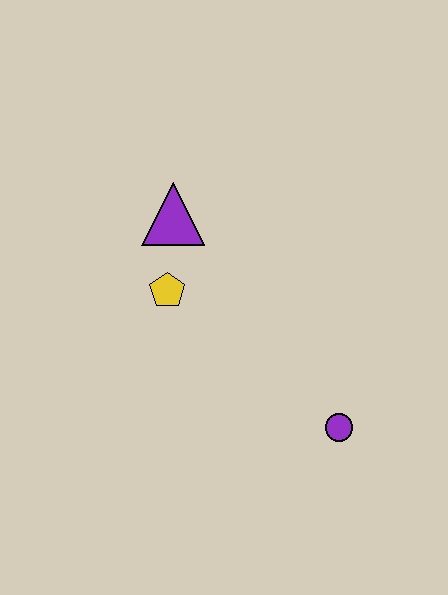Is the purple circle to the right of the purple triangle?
Yes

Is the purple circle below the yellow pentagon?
Yes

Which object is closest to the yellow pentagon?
The purple triangle is closest to the yellow pentagon.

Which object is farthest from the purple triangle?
The purple circle is farthest from the purple triangle.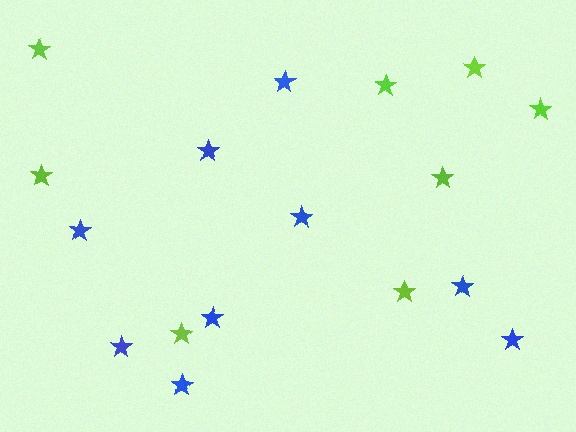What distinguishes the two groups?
There are 2 groups: one group of lime stars (8) and one group of blue stars (9).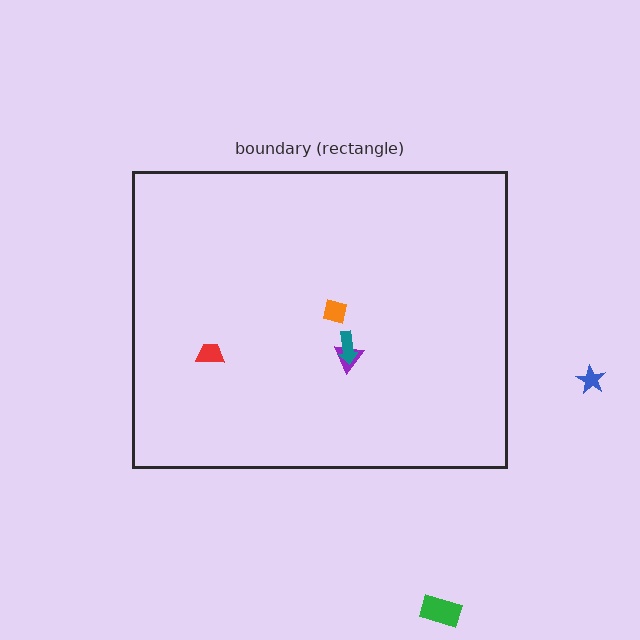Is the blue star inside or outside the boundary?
Outside.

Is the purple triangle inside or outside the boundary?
Inside.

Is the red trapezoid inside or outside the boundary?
Inside.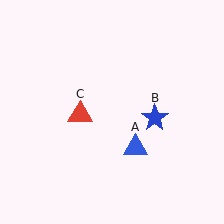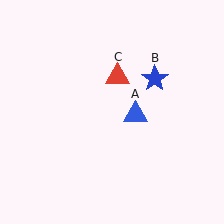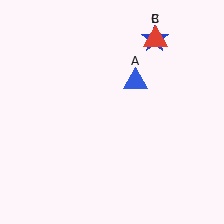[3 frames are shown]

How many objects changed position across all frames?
3 objects changed position: blue triangle (object A), blue star (object B), red triangle (object C).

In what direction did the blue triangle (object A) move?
The blue triangle (object A) moved up.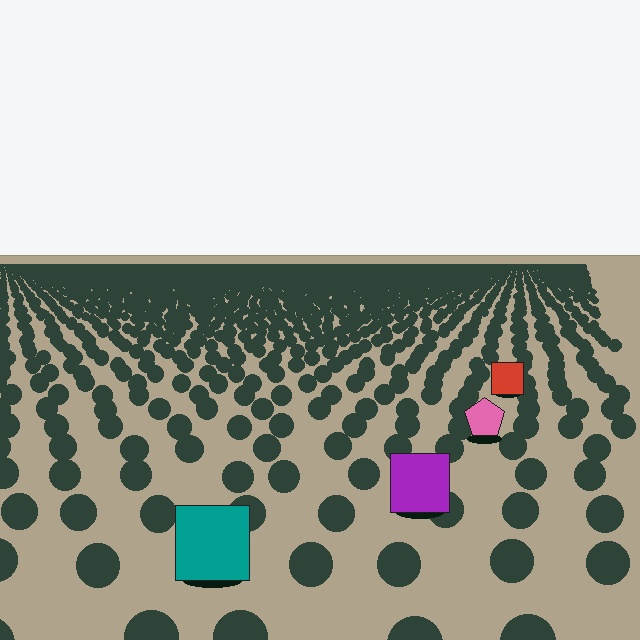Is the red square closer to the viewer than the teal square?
No. The teal square is closer — you can tell from the texture gradient: the ground texture is coarser near it.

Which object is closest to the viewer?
The teal square is closest. The texture marks near it are larger and more spread out.